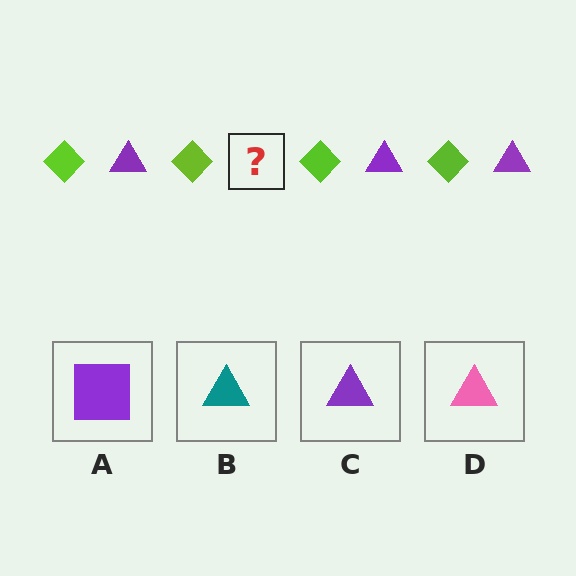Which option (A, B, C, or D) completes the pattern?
C.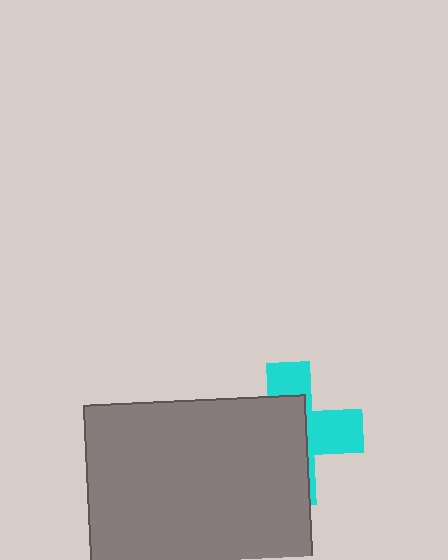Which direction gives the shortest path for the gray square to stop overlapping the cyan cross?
Moving left gives the shortest separation.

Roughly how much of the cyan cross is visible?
A small part of it is visible (roughly 40%).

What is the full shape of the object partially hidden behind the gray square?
The partially hidden object is a cyan cross.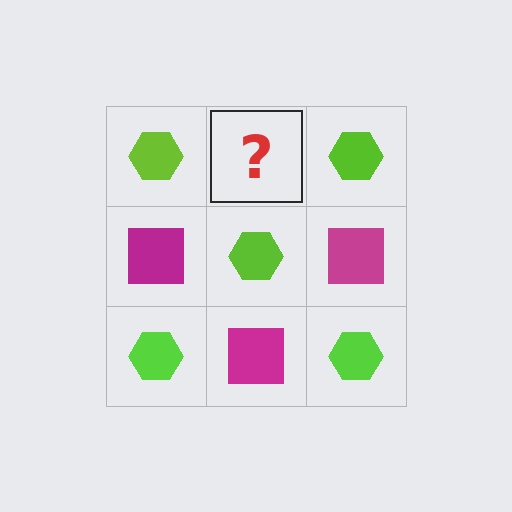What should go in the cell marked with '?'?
The missing cell should contain a magenta square.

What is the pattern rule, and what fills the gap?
The rule is that it alternates lime hexagon and magenta square in a checkerboard pattern. The gap should be filled with a magenta square.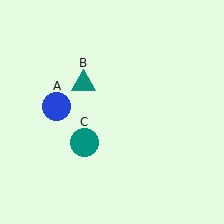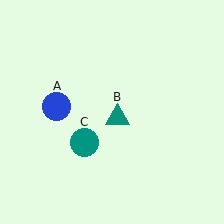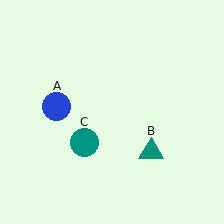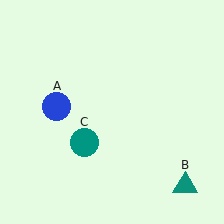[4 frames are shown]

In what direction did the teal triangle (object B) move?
The teal triangle (object B) moved down and to the right.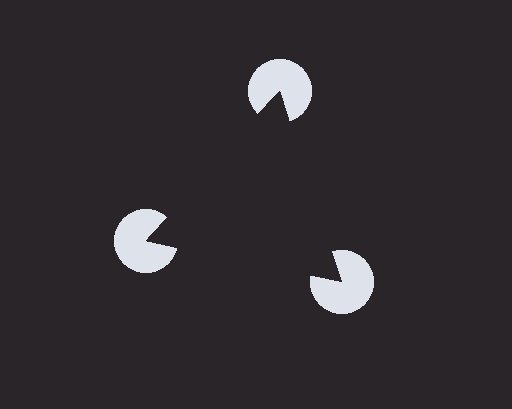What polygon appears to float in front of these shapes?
An illusory triangle — its edges are inferred from the aligned wedge cuts in the pac-man discs, not physically drawn.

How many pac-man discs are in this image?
There are 3 — one at each vertex of the illusory triangle.